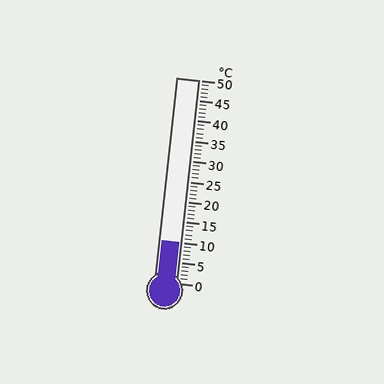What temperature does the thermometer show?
The thermometer shows approximately 10°C.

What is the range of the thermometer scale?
The thermometer scale ranges from 0°C to 50°C.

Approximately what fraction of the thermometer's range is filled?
The thermometer is filled to approximately 20% of its range.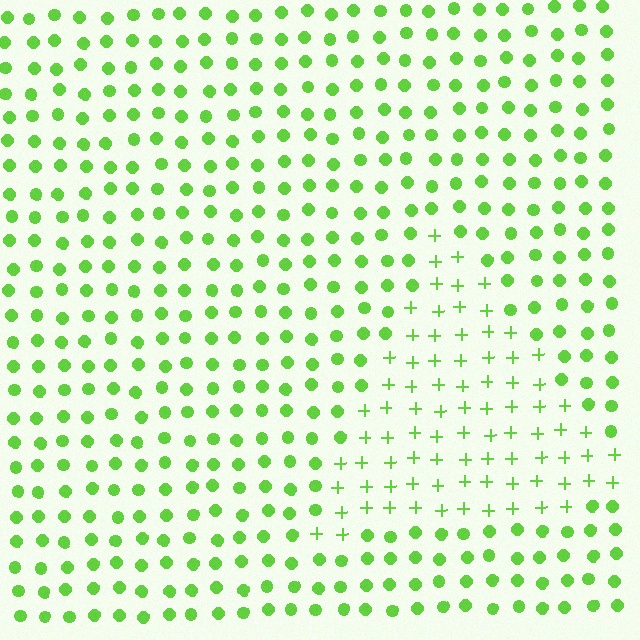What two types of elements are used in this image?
The image uses plus signs inside the triangle region and circles outside it.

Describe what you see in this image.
The image is filled with small lime elements arranged in a uniform grid. A triangle-shaped region contains plus signs, while the surrounding area contains circles. The boundary is defined purely by the change in element shape.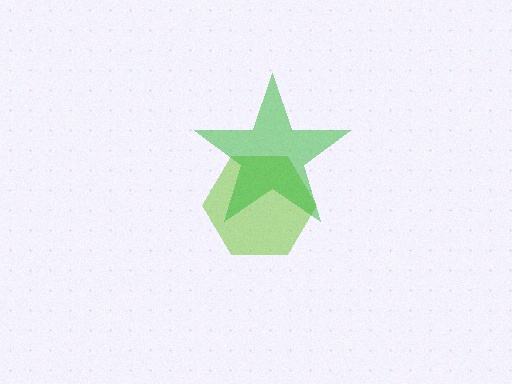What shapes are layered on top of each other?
The layered shapes are: a lime hexagon, a green star.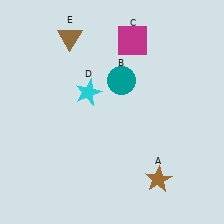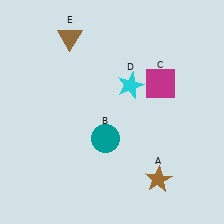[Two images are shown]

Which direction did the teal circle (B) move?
The teal circle (B) moved down.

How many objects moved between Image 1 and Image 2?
3 objects moved between the two images.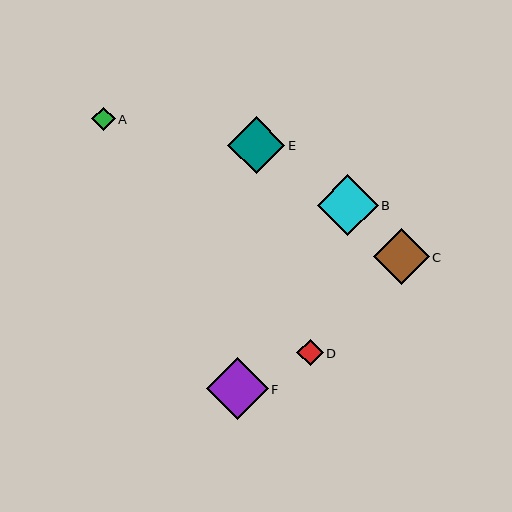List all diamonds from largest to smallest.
From largest to smallest: F, B, E, C, D, A.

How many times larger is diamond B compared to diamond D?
Diamond B is approximately 2.3 times the size of diamond D.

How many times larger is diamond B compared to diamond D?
Diamond B is approximately 2.3 times the size of diamond D.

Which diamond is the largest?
Diamond F is the largest with a size of approximately 62 pixels.